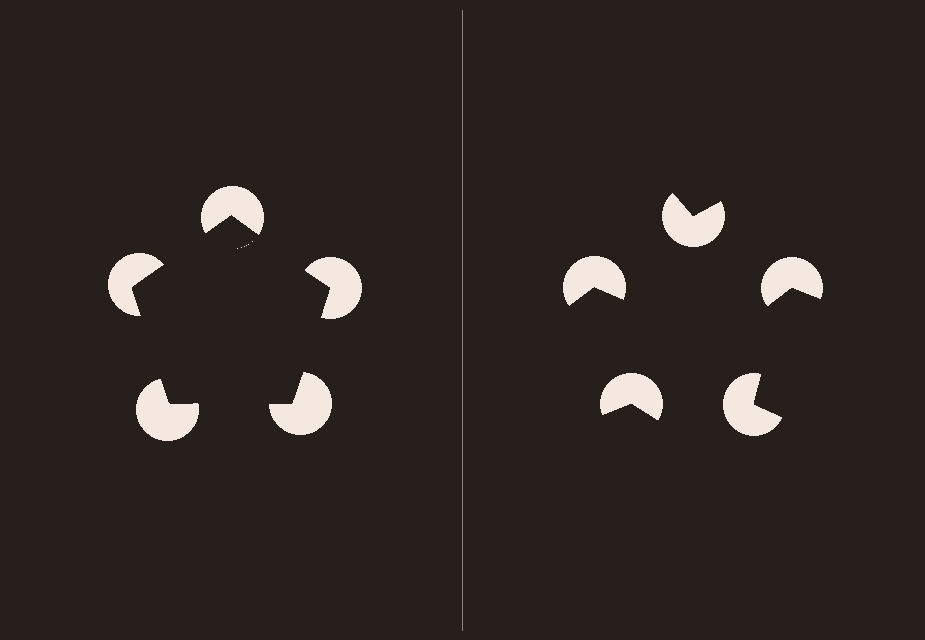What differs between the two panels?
The pac-man discs are positioned identically on both sides; only the wedge orientations differ. On the left they align to a pentagon; on the right they are misaligned.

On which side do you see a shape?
An illusory pentagon appears on the left side. On the right side the wedge cuts are rotated, so no coherent shape forms.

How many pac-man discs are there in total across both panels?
10 — 5 on each side.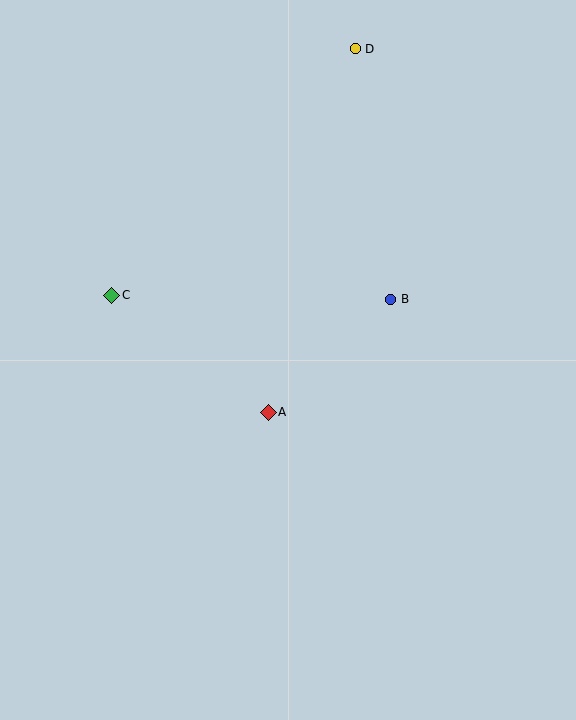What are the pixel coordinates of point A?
Point A is at (268, 412).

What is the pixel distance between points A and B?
The distance between A and B is 167 pixels.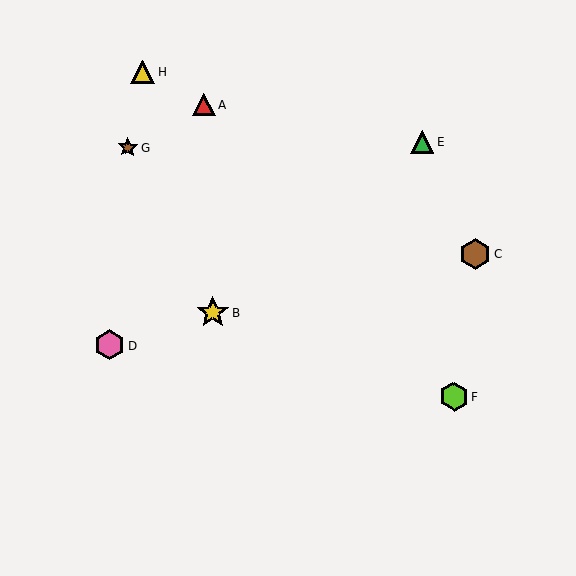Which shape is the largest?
The yellow star (labeled B) is the largest.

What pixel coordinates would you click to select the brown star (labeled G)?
Click at (128, 147) to select the brown star G.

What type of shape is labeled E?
Shape E is a green triangle.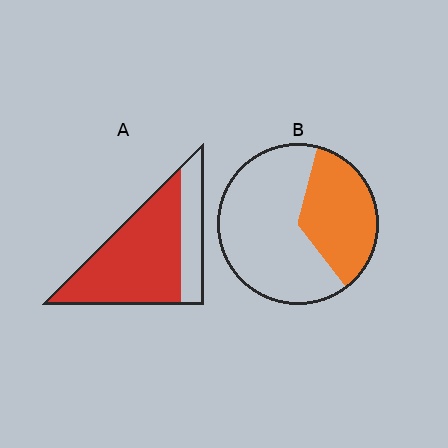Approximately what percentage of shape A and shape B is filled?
A is approximately 75% and B is approximately 35%.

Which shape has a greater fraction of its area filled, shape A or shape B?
Shape A.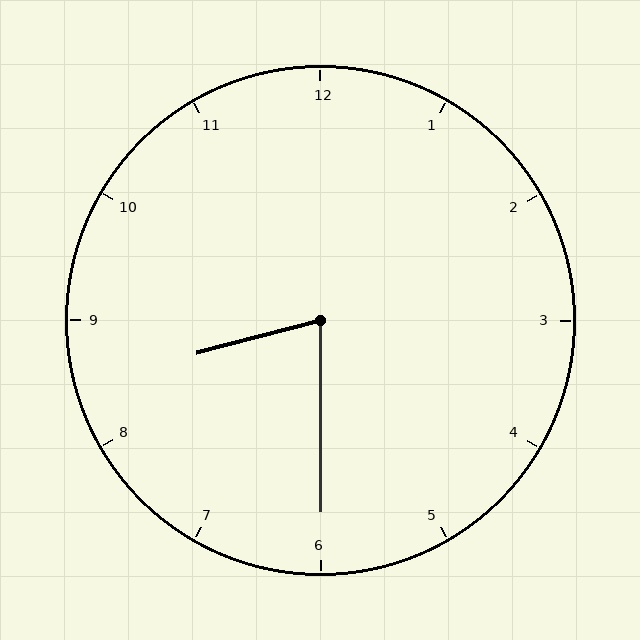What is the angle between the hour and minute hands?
Approximately 75 degrees.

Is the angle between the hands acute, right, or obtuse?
It is acute.